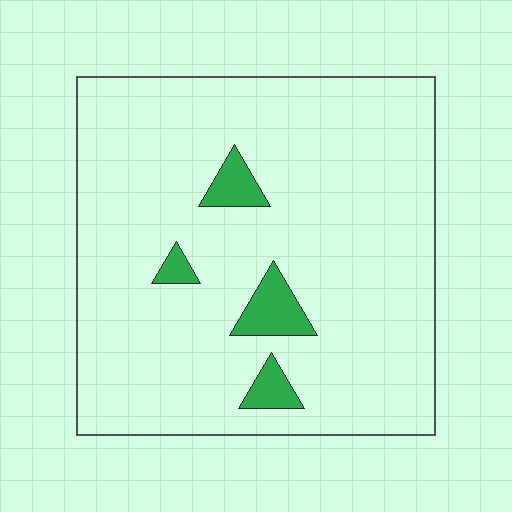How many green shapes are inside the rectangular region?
4.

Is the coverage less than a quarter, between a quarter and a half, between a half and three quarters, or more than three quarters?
Less than a quarter.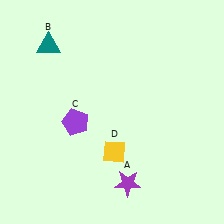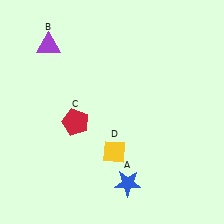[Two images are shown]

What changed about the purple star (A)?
In Image 1, A is purple. In Image 2, it changed to blue.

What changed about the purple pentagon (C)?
In Image 1, C is purple. In Image 2, it changed to red.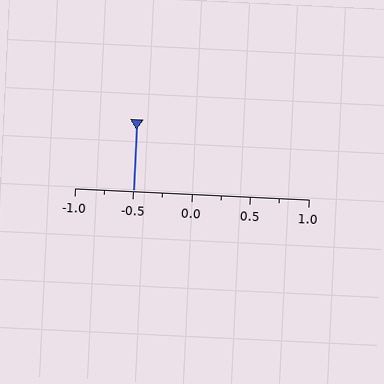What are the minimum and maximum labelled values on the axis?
The axis runs from -1.0 to 1.0.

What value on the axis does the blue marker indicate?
The marker indicates approximately -0.5.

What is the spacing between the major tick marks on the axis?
The major ticks are spaced 0.5 apart.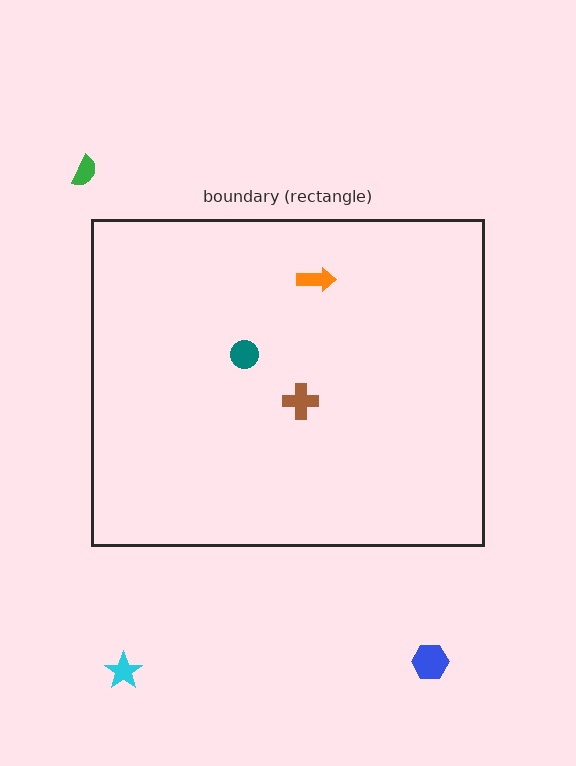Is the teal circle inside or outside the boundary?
Inside.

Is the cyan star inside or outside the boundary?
Outside.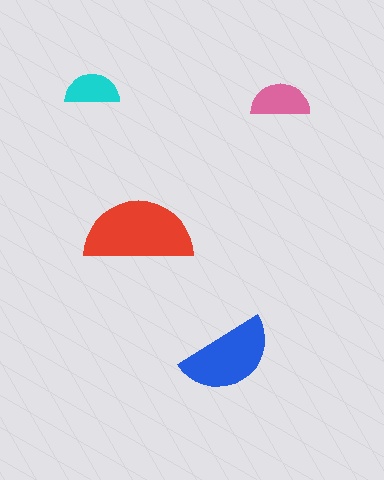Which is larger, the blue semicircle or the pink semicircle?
The blue one.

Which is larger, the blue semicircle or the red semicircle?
The red one.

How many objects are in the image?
There are 4 objects in the image.